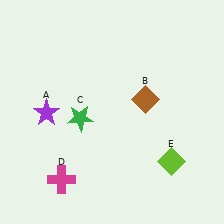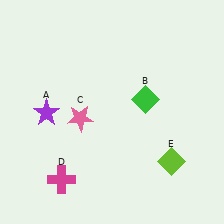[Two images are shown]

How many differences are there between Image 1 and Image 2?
There are 2 differences between the two images.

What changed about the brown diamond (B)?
In Image 1, B is brown. In Image 2, it changed to green.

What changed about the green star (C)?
In Image 1, C is green. In Image 2, it changed to pink.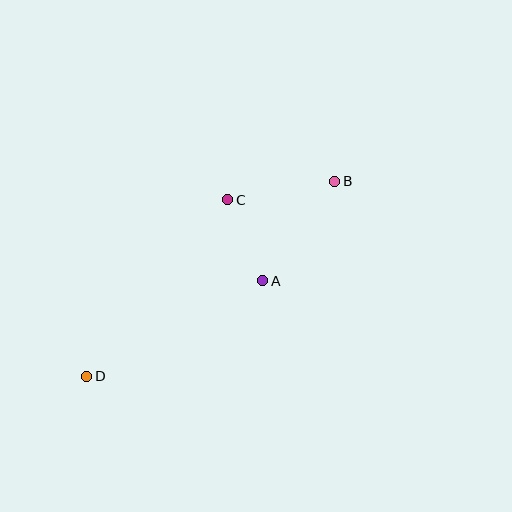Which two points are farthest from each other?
Points B and D are farthest from each other.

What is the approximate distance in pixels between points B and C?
The distance between B and C is approximately 109 pixels.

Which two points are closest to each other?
Points A and C are closest to each other.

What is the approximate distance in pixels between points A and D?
The distance between A and D is approximately 200 pixels.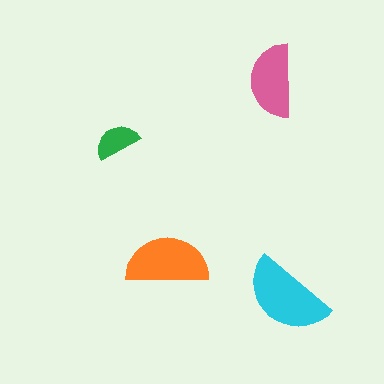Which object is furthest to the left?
The green semicircle is leftmost.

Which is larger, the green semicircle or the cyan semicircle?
The cyan one.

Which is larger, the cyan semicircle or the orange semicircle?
The cyan one.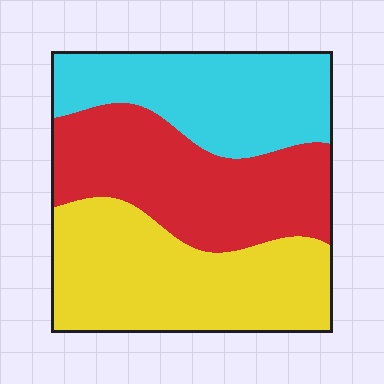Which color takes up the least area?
Cyan, at roughly 30%.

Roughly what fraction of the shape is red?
Red covers about 35% of the shape.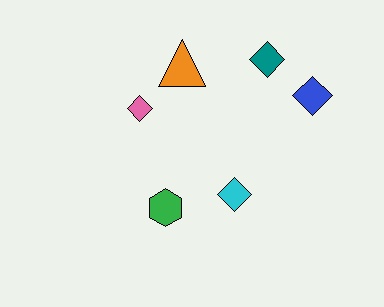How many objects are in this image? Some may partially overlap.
There are 6 objects.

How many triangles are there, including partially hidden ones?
There is 1 triangle.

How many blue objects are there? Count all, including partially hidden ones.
There is 1 blue object.